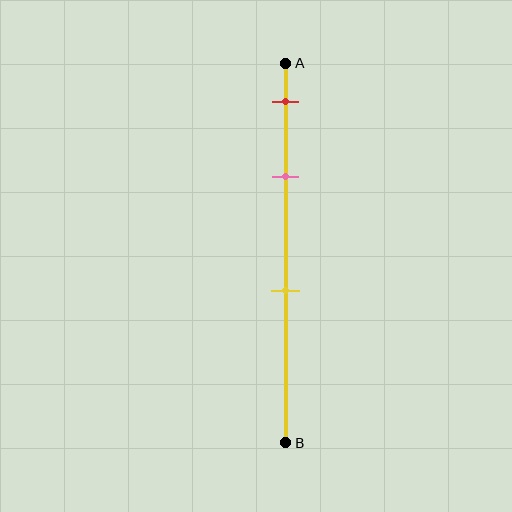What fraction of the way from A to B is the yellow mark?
The yellow mark is approximately 60% (0.6) of the way from A to B.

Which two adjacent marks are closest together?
The red and pink marks are the closest adjacent pair.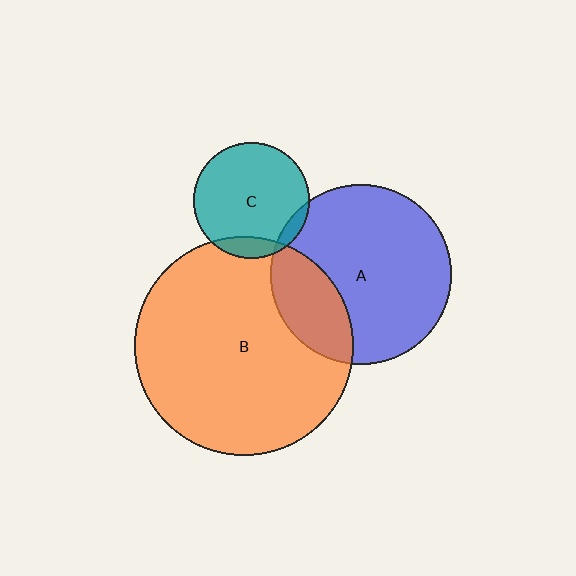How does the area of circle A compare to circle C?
Approximately 2.4 times.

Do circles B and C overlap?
Yes.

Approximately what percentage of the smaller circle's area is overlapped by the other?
Approximately 10%.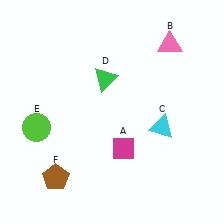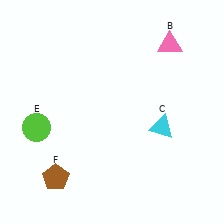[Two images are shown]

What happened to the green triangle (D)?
The green triangle (D) was removed in Image 2. It was in the top-left area of Image 1.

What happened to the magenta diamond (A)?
The magenta diamond (A) was removed in Image 2. It was in the bottom-right area of Image 1.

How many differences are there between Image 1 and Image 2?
There are 2 differences between the two images.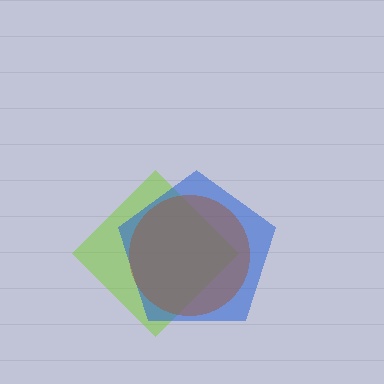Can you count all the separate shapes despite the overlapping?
Yes, there are 3 separate shapes.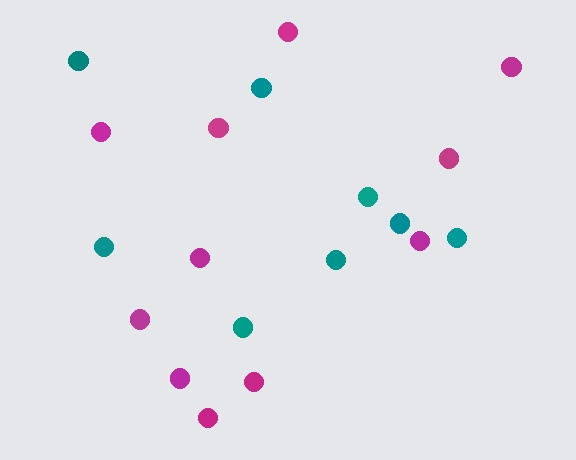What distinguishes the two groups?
There are 2 groups: one group of magenta circles (11) and one group of teal circles (8).